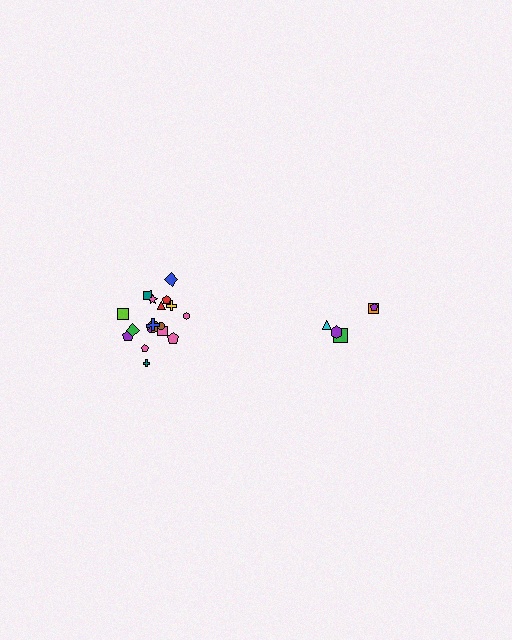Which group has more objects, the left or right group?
The left group.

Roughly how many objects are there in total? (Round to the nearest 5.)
Roughly 25 objects in total.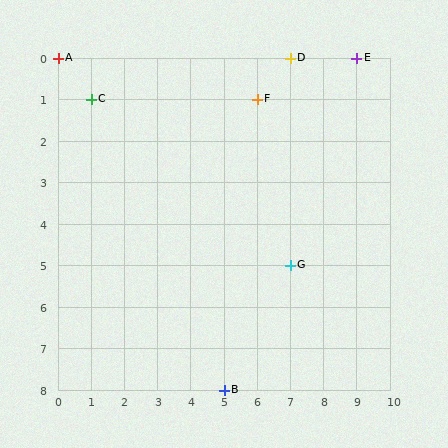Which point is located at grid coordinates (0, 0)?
Point A is at (0, 0).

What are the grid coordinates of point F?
Point F is at grid coordinates (6, 1).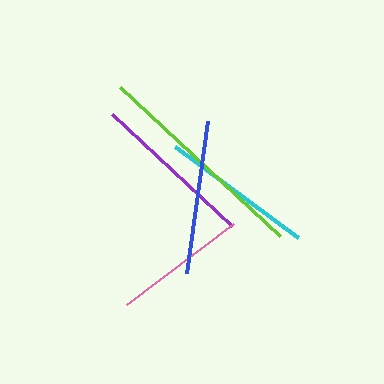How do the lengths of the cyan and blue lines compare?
The cyan and blue lines are approximately the same length.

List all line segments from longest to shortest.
From longest to shortest: lime, purple, cyan, blue, pink.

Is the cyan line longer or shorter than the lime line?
The lime line is longer than the cyan line.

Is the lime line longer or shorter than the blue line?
The lime line is longer than the blue line.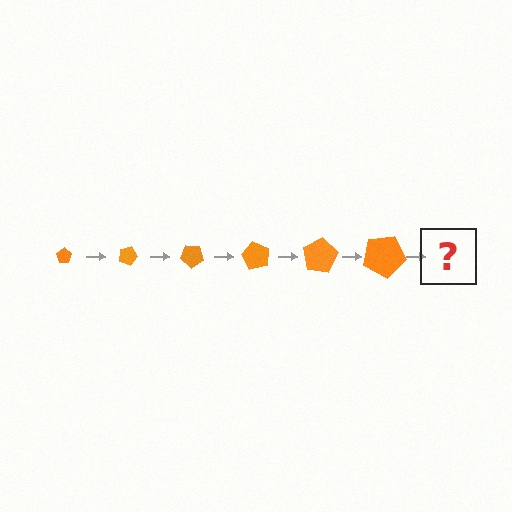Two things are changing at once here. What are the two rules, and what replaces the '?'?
The two rules are that the pentagon grows larger each step and it rotates 20 degrees each step. The '?' should be a pentagon, larger than the previous one and rotated 120 degrees from the start.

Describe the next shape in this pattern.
It should be a pentagon, larger than the previous one and rotated 120 degrees from the start.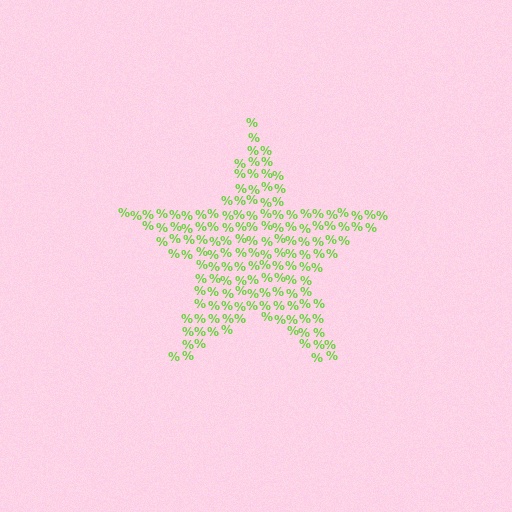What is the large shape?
The large shape is a star.